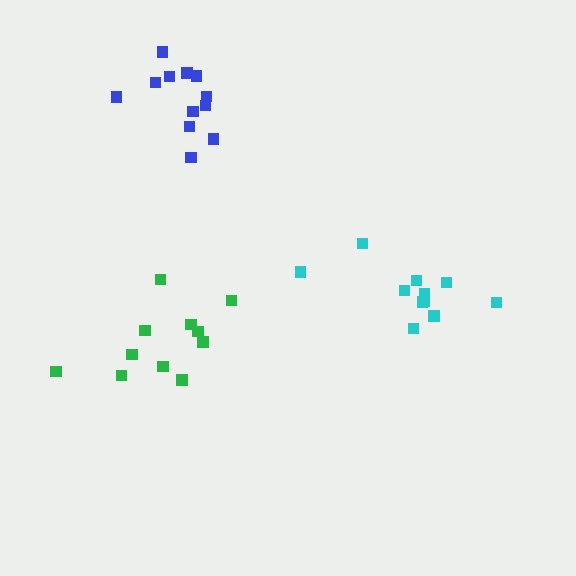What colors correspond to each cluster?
The clusters are colored: cyan, green, blue.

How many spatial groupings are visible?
There are 3 spatial groupings.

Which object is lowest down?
The green cluster is bottommost.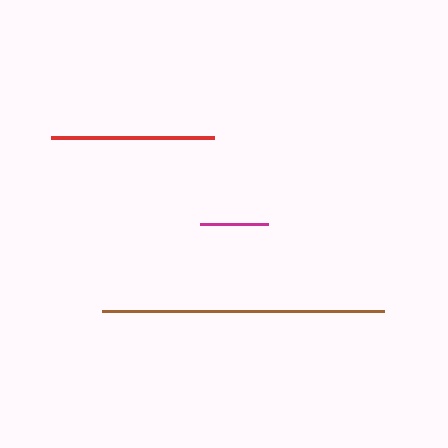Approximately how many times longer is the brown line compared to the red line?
The brown line is approximately 1.7 times the length of the red line.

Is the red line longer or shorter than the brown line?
The brown line is longer than the red line.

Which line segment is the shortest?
The magenta line is the shortest at approximately 69 pixels.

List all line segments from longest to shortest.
From longest to shortest: brown, red, magenta.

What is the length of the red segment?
The red segment is approximately 163 pixels long.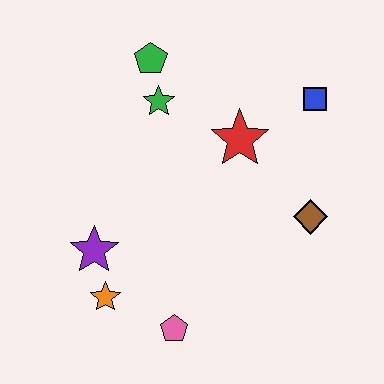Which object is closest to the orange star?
The purple star is closest to the orange star.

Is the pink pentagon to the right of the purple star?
Yes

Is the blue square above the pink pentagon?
Yes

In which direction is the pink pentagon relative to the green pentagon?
The pink pentagon is below the green pentagon.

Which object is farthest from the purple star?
The blue square is farthest from the purple star.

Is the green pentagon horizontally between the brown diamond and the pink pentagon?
No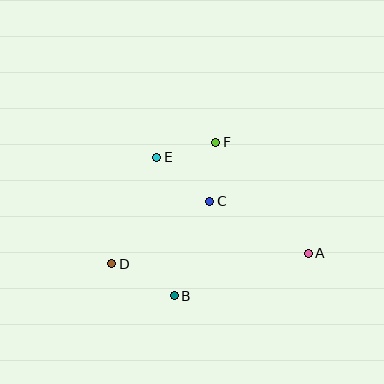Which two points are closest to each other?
Points C and F are closest to each other.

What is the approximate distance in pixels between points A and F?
The distance between A and F is approximately 145 pixels.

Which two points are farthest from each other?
Points A and D are farthest from each other.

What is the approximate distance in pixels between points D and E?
The distance between D and E is approximately 115 pixels.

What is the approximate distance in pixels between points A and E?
The distance between A and E is approximately 180 pixels.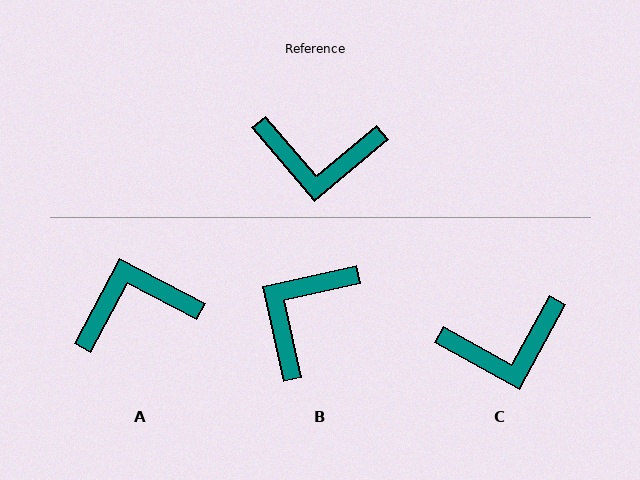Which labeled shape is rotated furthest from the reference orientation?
A, about 158 degrees away.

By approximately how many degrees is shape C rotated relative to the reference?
Approximately 21 degrees counter-clockwise.